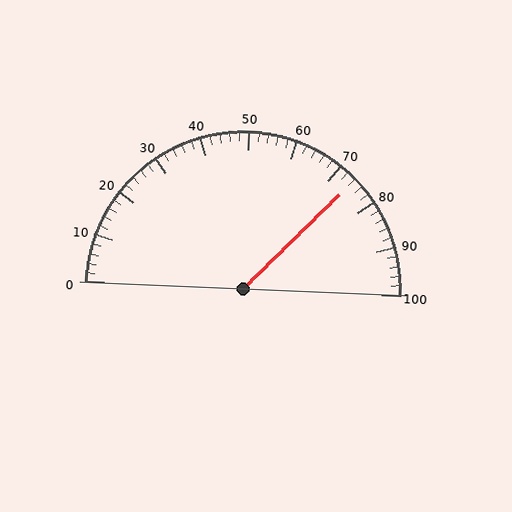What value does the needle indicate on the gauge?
The needle indicates approximately 74.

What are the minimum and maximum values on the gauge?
The gauge ranges from 0 to 100.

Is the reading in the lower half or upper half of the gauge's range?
The reading is in the upper half of the range (0 to 100).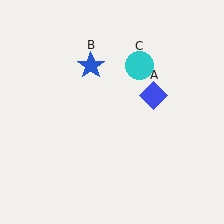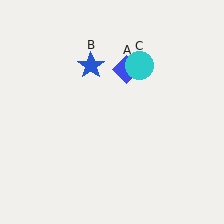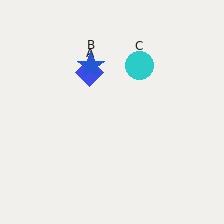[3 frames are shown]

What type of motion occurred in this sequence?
The blue diamond (object A) rotated counterclockwise around the center of the scene.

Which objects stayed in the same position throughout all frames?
Blue star (object B) and cyan circle (object C) remained stationary.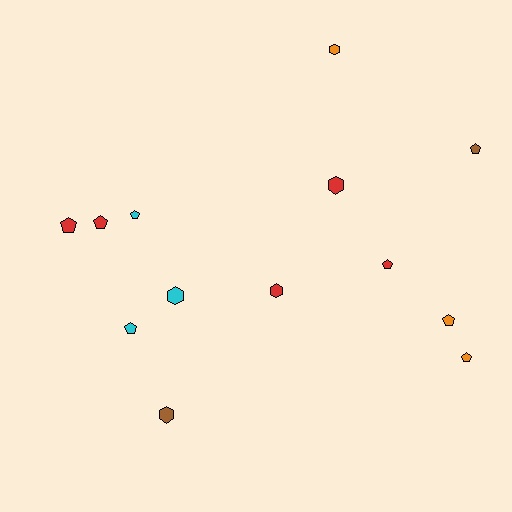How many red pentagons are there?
There are 3 red pentagons.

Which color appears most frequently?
Red, with 5 objects.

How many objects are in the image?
There are 13 objects.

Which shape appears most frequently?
Pentagon, with 8 objects.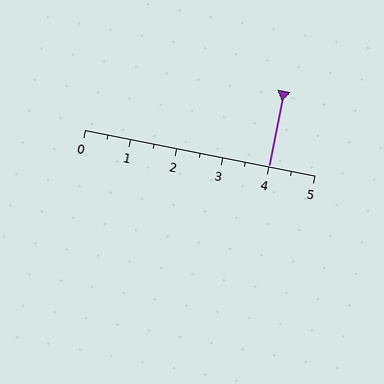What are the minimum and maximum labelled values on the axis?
The axis runs from 0 to 5.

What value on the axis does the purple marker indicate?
The marker indicates approximately 4.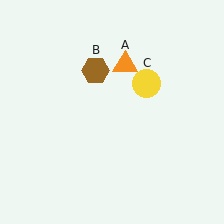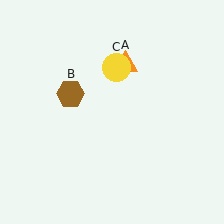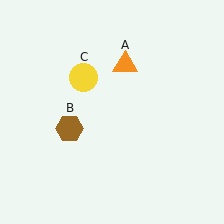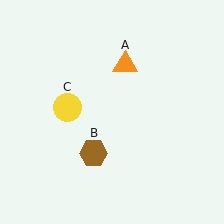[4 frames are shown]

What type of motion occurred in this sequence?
The brown hexagon (object B), yellow circle (object C) rotated counterclockwise around the center of the scene.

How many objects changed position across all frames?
2 objects changed position: brown hexagon (object B), yellow circle (object C).